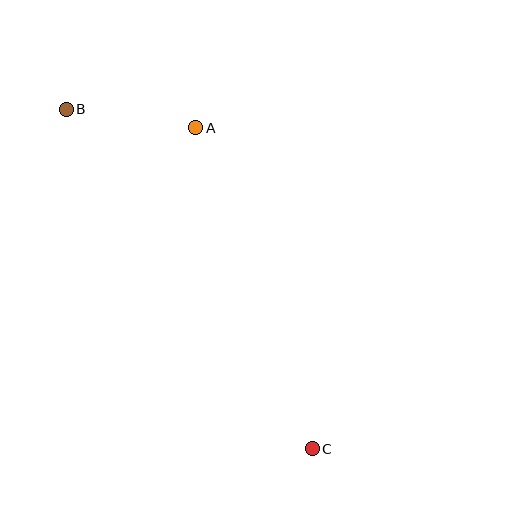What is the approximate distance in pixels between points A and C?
The distance between A and C is approximately 341 pixels.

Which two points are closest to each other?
Points A and B are closest to each other.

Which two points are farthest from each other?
Points B and C are farthest from each other.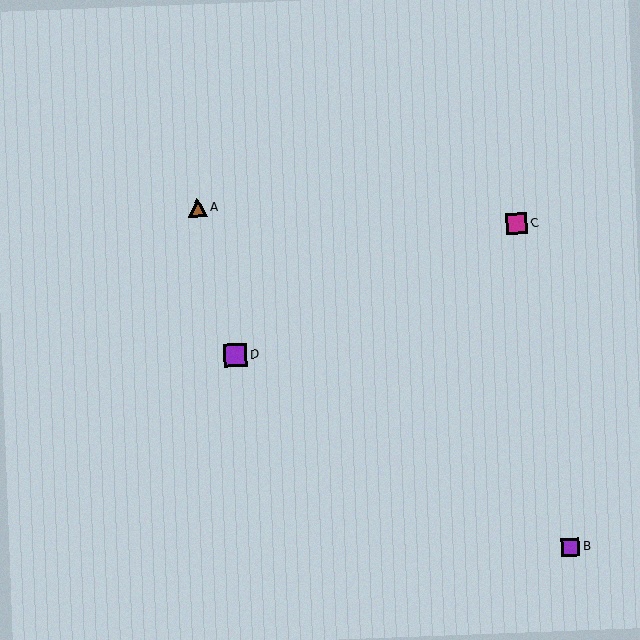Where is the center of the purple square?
The center of the purple square is at (570, 547).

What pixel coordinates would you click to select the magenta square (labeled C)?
Click at (516, 224) to select the magenta square C.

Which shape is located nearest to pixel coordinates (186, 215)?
The brown triangle (labeled A) at (197, 207) is nearest to that location.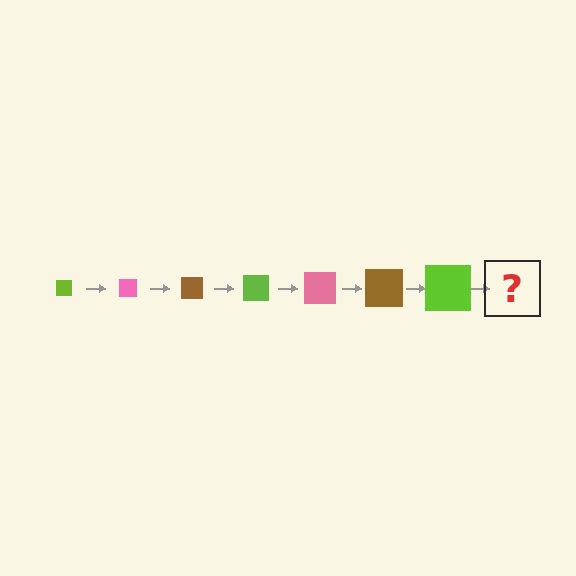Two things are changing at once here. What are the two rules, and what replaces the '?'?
The two rules are that the square grows larger each step and the color cycles through lime, pink, and brown. The '?' should be a pink square, larger than the previous one.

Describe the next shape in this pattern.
It should be a pink square, larger than the previous one.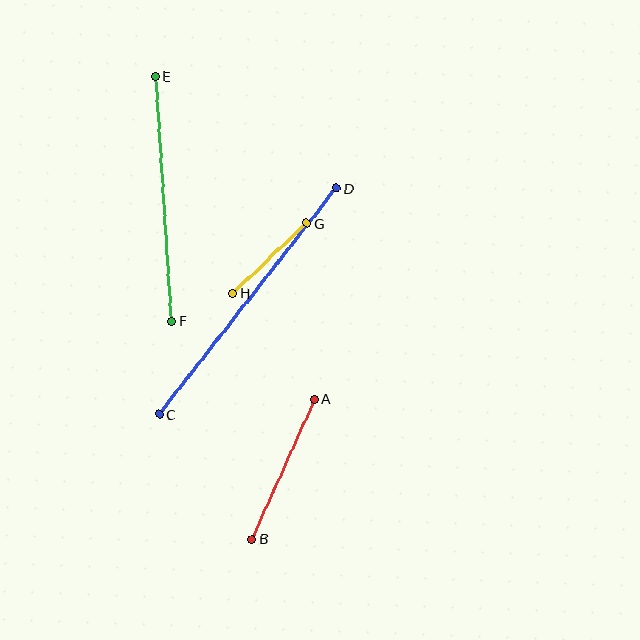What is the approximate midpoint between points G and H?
The midpoint is at approximately (270, 258) pixels.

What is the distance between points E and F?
The distance is approximately 245 pixels.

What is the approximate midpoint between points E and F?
The midpoint is at approximately (164, 199) pixels.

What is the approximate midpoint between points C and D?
The midpoint is at approximately (248, 301) pixels.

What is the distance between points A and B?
The distance is approximately 153 pixels.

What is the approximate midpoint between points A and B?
The midpoint is at approximately (283, 469) pixels.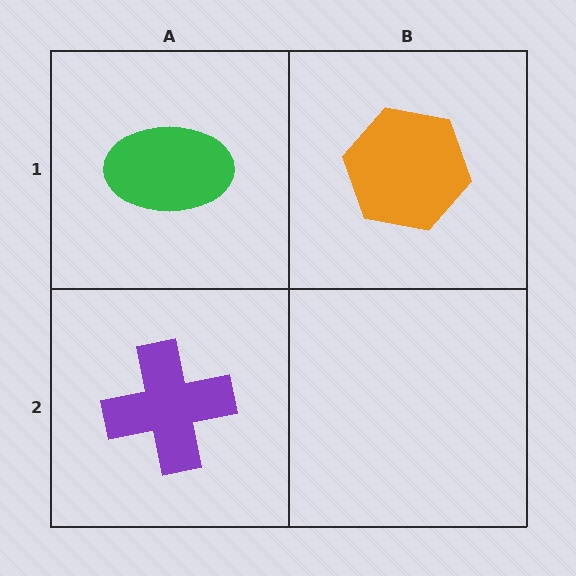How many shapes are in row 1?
2 shapes.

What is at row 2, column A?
A purple cross.